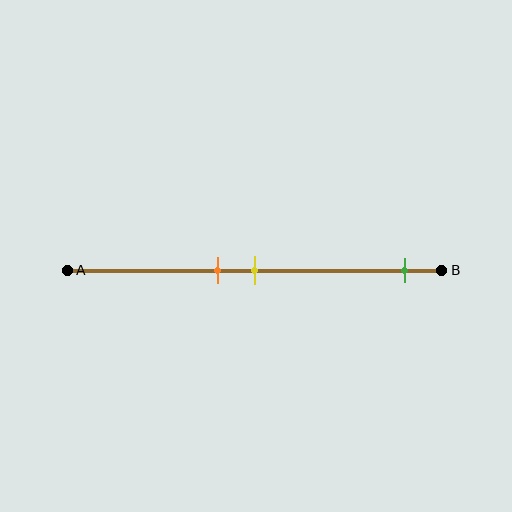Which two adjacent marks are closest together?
The orange and yellow marks are the closest adjacent pair.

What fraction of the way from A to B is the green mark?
The green mark is approximately 90% (0.9) of the way from A to B.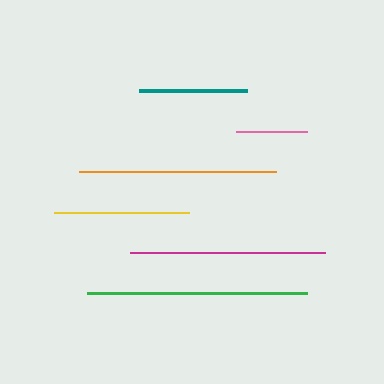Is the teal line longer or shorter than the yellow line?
The yellow line is longer than the teal line.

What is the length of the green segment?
The green segment is approximately 220 pixels long.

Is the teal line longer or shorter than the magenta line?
The magenta line is longer than the teal line.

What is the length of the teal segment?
The teal segment is approximately 107 pixels long.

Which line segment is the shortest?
The pink line is the shortest at approximately 71 pixels.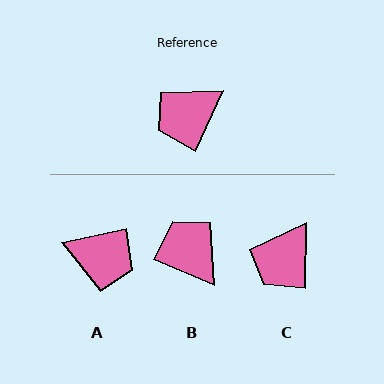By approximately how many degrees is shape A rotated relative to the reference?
Approximately 126 degrees counter-clockwise.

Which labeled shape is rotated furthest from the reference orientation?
A, about 126 degrees away.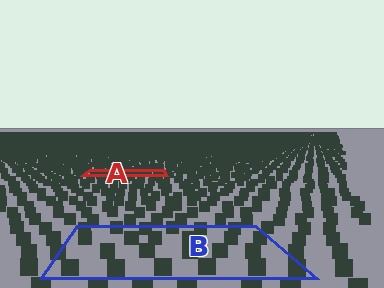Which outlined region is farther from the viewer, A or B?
Region A is farther from the viewer — the texture elements inside it appear smaller and more densely packed.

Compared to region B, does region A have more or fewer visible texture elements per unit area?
Region A has more texture elements per unit area — they are packed more densely because it is farther away.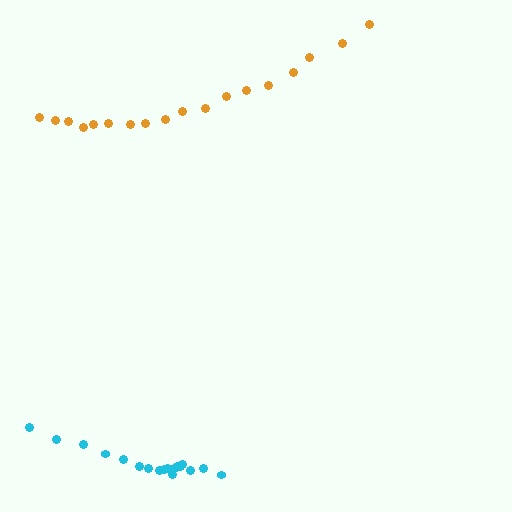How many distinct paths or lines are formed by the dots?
There are 2 distinct paths.